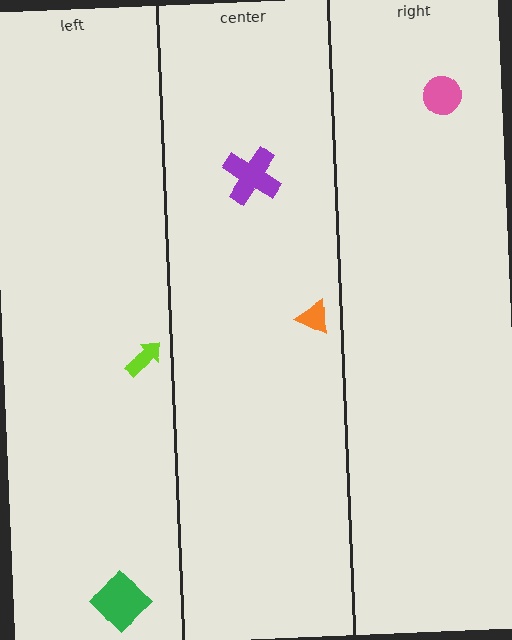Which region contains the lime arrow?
The left region.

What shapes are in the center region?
The orange triangle, the purple cross.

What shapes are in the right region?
The pink circle.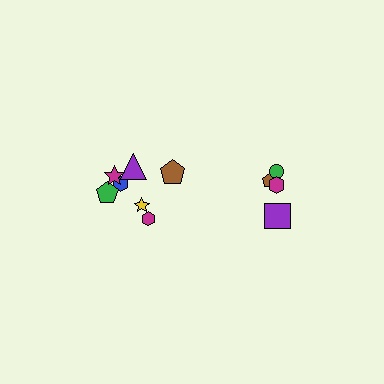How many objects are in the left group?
There are 7 objects.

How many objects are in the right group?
There are 4 objects.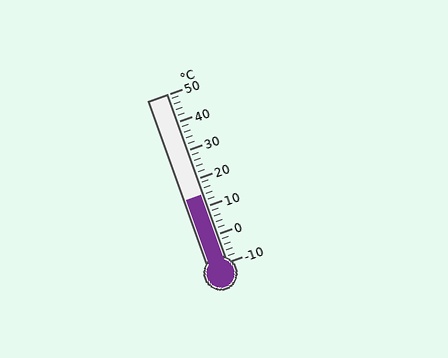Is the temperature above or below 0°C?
The temperature is above 0°C.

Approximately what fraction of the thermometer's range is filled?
The thermometer is filled to approximately 40% of its range.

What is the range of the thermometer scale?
The thermometer scale ranges from -10°C to 50°C.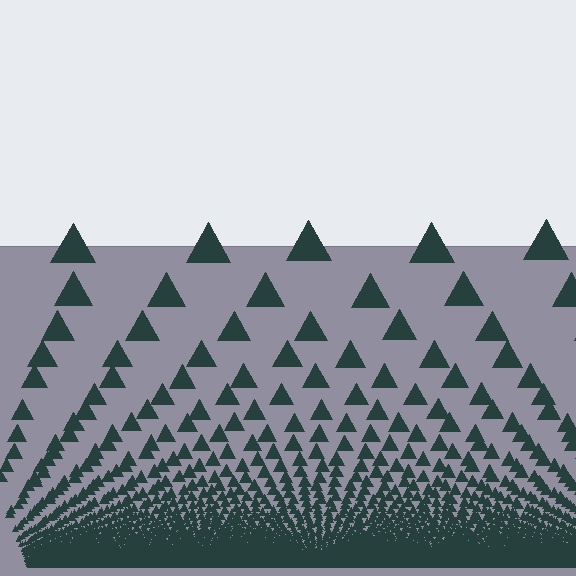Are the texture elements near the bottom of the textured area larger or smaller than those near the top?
Smaller. The gradient is inverted — elements near the bottom are smaller and denser.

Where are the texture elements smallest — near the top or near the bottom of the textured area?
Near the bottom.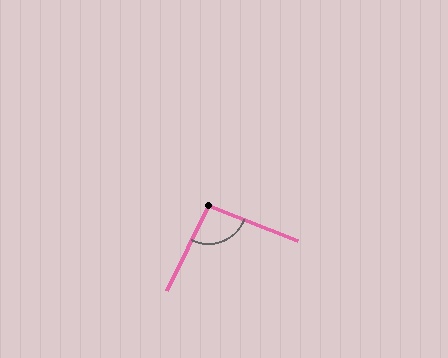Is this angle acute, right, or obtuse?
It is approximately a right angle.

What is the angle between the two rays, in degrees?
Approximately 95 degrees.